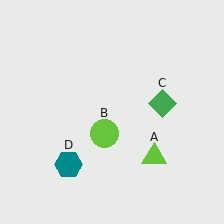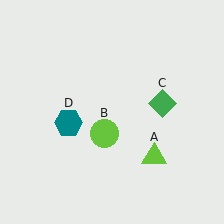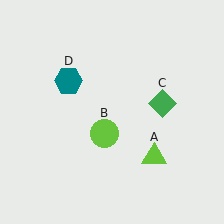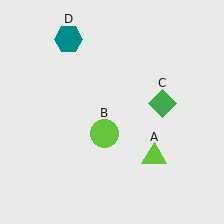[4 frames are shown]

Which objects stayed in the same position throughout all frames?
Lime triangle (object A) and lime circle (object B) and green diamond (object C) remained stationary.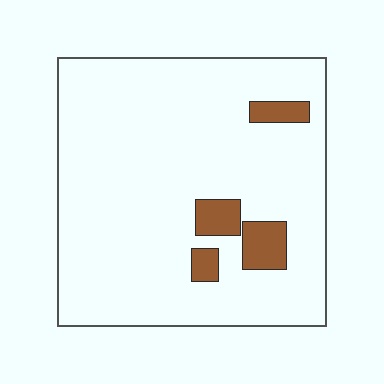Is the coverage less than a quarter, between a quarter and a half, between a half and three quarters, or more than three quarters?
Less than a quarter.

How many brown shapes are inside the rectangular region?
4.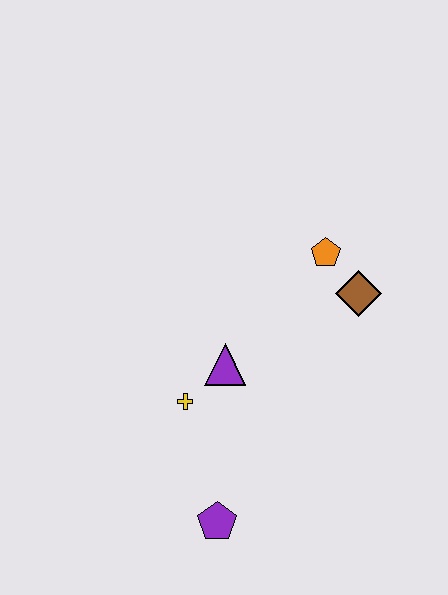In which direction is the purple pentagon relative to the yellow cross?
The purple pentagon is below the yellow cross.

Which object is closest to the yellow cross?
The purple triangle is closest to the yellow cross.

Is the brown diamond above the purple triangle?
Yes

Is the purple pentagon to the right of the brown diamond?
No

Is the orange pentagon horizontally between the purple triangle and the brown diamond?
Yes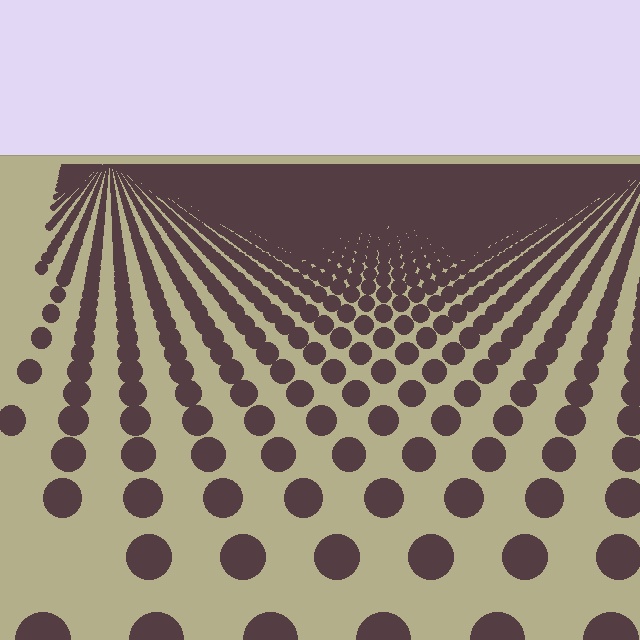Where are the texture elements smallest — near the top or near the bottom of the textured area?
Near the top.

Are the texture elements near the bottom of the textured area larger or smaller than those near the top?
Larger. Near the bottom, elements are closer to the viewer and appear at a bigger on-screen size.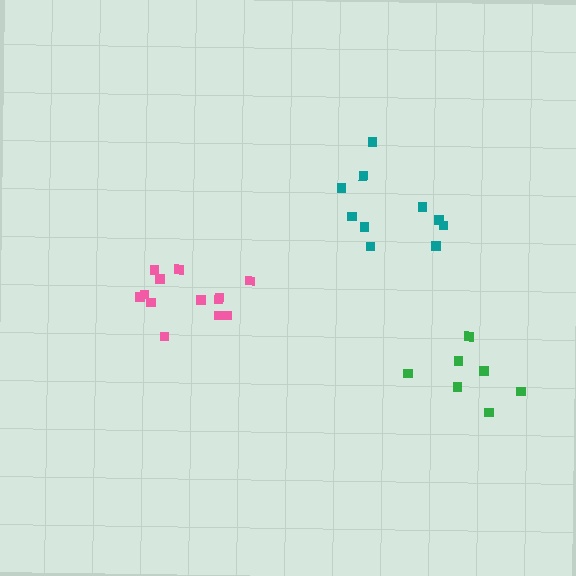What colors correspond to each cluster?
The clusters are colored: pink, teal, green.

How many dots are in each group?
Group 1: 13 dots, Group 2: 10 dots, Group 3: 7 dots (30 total).